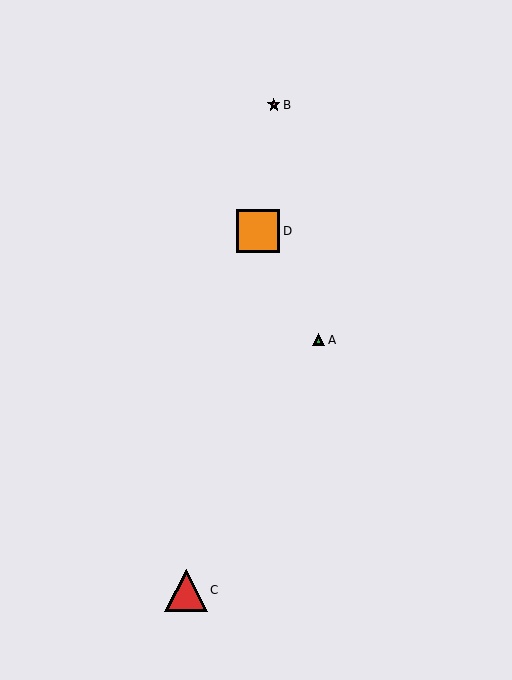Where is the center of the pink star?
The center of the pink star is at (274, 105).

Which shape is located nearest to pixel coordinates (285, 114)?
The pink star (labeled B) at (274, 105) is nearest to that location.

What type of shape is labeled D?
Shape D is an orange square.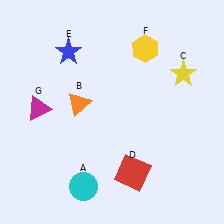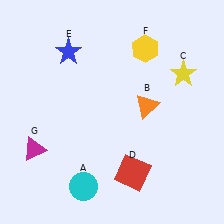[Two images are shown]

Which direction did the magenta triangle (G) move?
The magenta triangle (G) moved down.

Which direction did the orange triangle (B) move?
The orange triangle (B) moved right.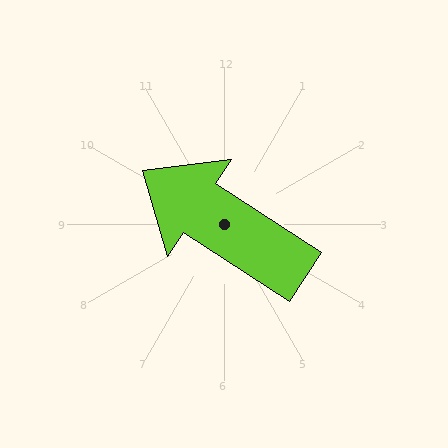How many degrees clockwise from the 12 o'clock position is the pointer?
Approximately 303 degrees.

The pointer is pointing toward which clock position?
Roughly 10 o'clock.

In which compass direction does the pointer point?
Northwest.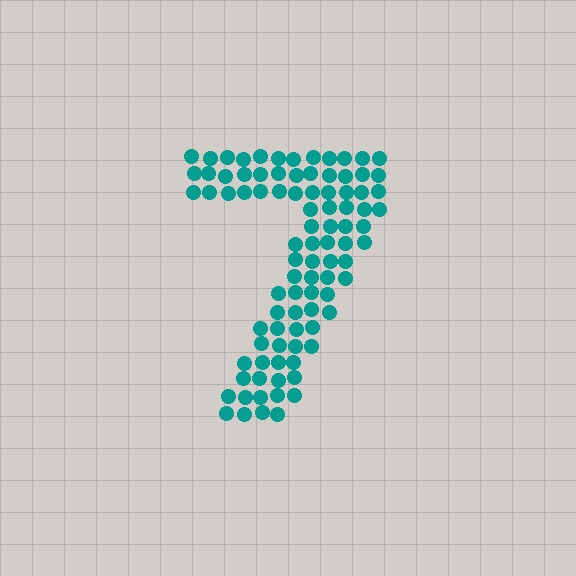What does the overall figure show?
The overall figure shows the digit 7.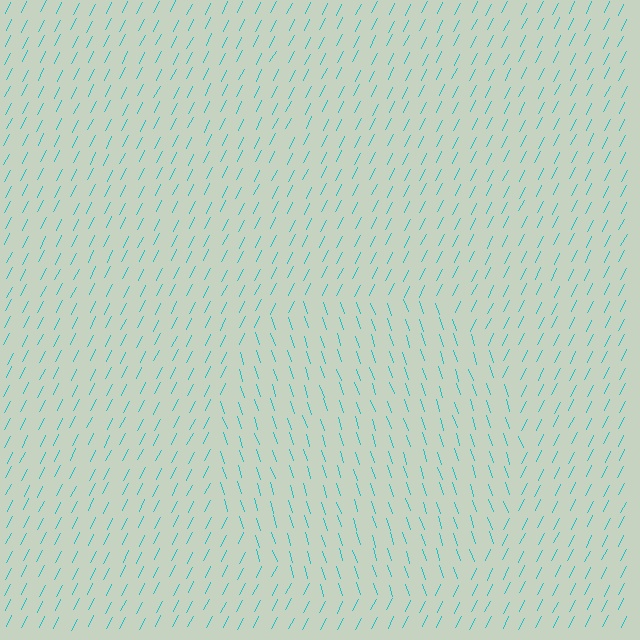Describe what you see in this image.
The image is filled with small cyan line segments. A circle region in the image has lines oriented differently from the surrounding lines, creating a visible texture boundary.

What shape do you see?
I see a circle.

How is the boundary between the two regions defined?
The boundary is defined purely by a change in line orientation (approximately 45 degrees difference). All lines are the same color and thickness.